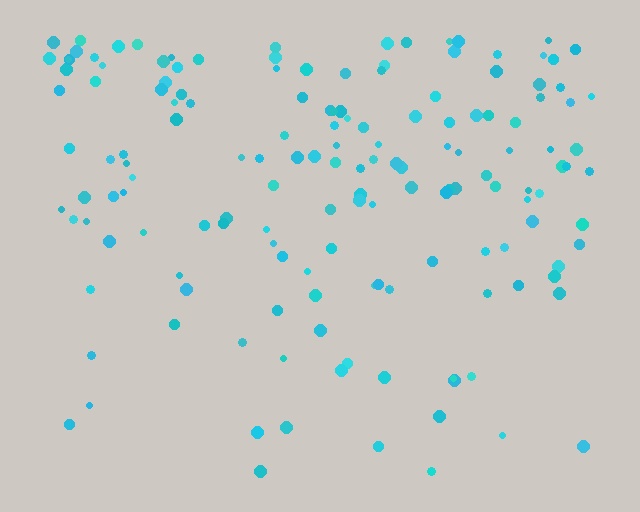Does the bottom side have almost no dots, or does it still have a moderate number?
Still a moderate number, just noticeably fewer than the top.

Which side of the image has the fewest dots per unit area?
The bottom.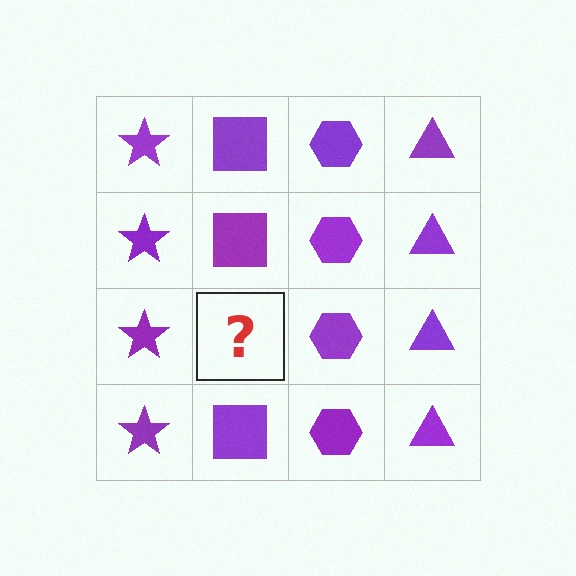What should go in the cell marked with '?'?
The missing cell should contain a purple square.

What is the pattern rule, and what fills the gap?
The rule is that each column has a consistent shape. The gap should be filled with a purple square.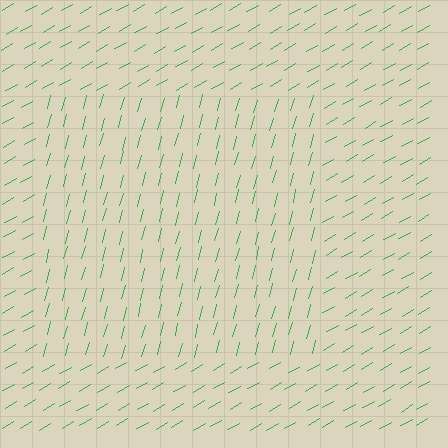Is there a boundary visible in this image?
Yes, there is a texture boundary formed by a change in line orientation.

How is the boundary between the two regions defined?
The boundary is defined purely by a change in line orientation (approximately 45 degrees difference). All lines are the same color and thickness.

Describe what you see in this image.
The image is filled with small green line segments. A rectangle region in the image has lines oriented differently from the surrounding lines, creating a visible texture boundary.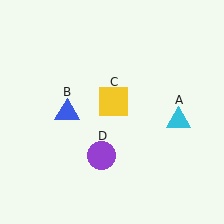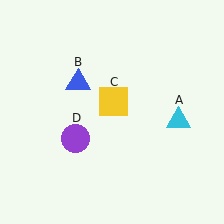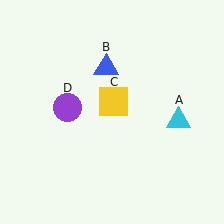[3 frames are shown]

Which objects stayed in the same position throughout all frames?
Cyan triangle (object A) and yellow square (object C) remained stationary.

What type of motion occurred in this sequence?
The blue triangle (object B), purple circle (object D) rotated clockwise around the center of the scene.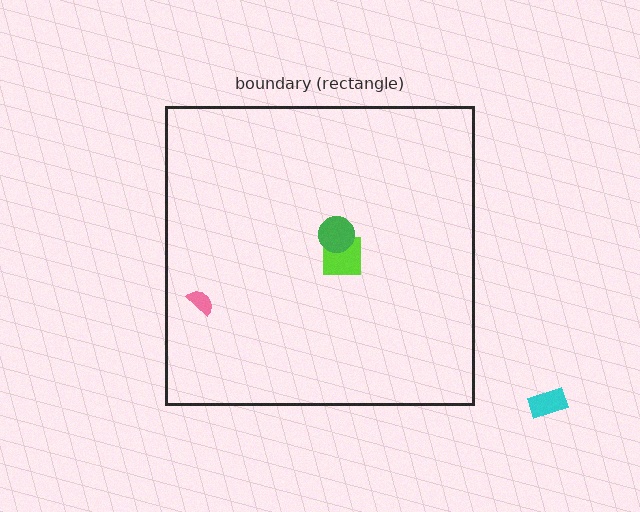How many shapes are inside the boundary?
3 inside, 1 outside.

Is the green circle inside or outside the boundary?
Inside.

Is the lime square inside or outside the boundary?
Inside.